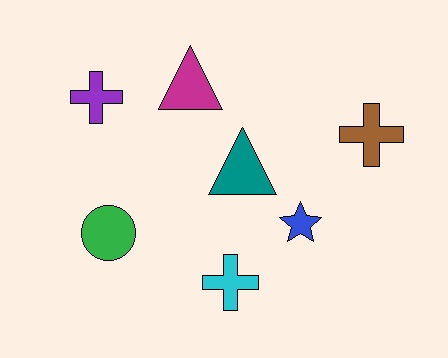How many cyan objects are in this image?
There is 1 cyan object.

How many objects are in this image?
There are 7 objects.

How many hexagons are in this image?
There are no hexagons.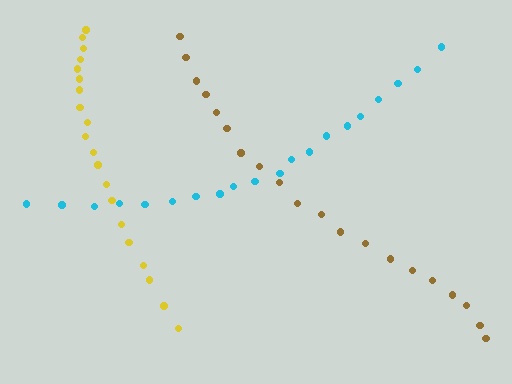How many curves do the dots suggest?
There are 3 distinct paths.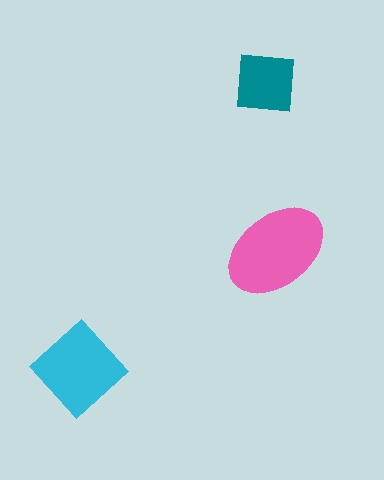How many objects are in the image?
There are 3 objects in the image.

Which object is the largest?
The pink ellipse.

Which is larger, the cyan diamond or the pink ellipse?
The pink ellipse.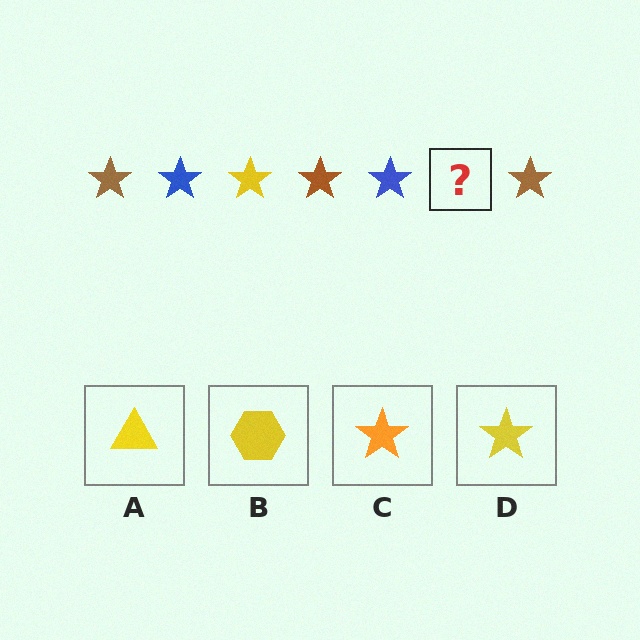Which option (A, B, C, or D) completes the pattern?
D.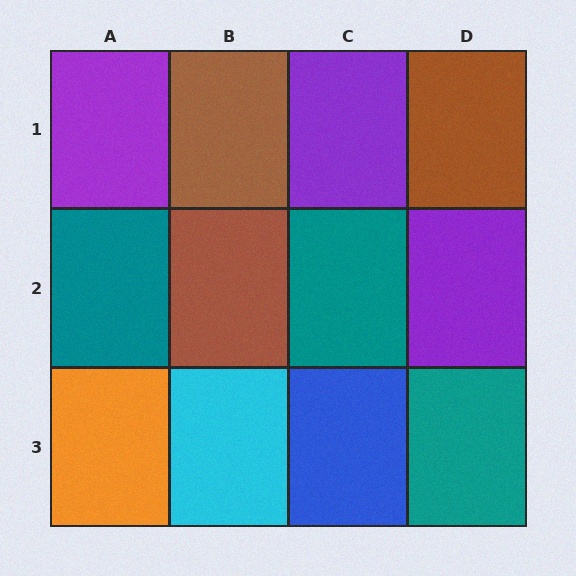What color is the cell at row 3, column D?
Teal.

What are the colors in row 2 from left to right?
Teal, brown, teal, purple.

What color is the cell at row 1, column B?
Brown.